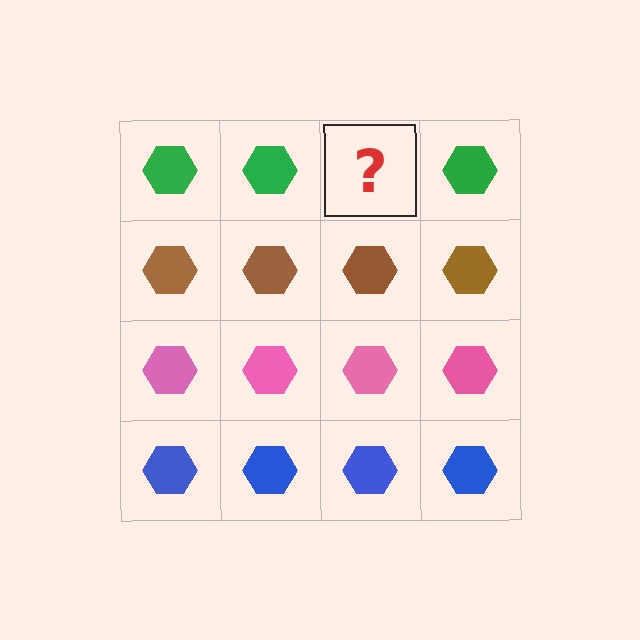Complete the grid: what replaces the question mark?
The question mark should be replaced with a green hexagon.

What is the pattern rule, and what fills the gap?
The rule is that each row has a consistent color. The gap should be filled with a green hexagon.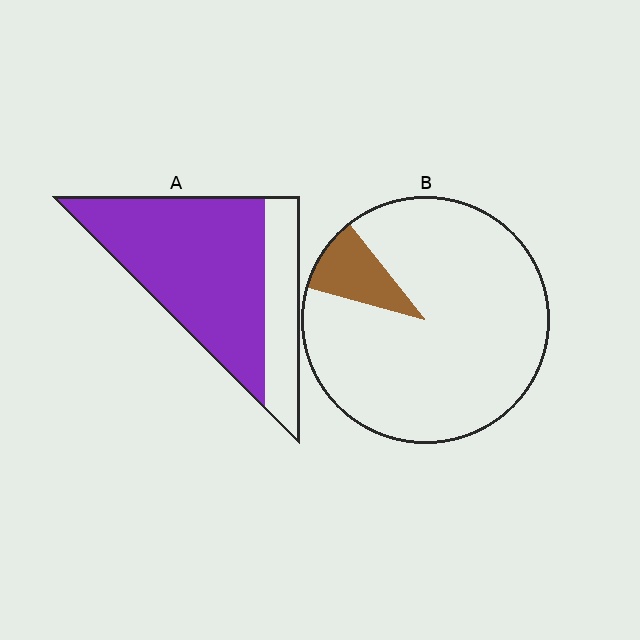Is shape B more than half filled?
No.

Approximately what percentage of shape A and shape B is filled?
A is approximately 75% and B is approximately 10%.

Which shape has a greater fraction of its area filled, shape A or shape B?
Shape A.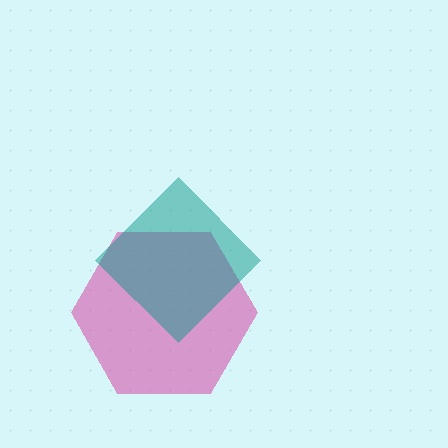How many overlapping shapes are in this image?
There are 2 overlapping shapes in the image.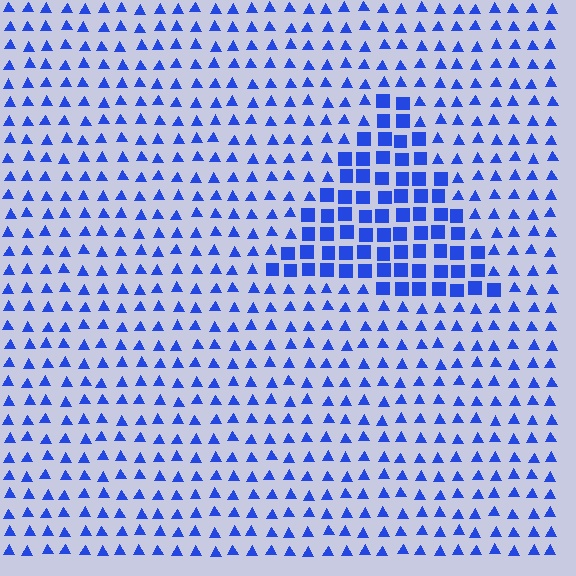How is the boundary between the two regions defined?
The boundary is defined by a change in element shape: squares inside vs. triangles outside. All elements share the same color and spacing.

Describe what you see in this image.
The image is filled with small blue elements arranged in a uniform grid. A triangle-shaped region contains squares, while the surrounding area contains triangles. The boundary is defined purely by the change in element shape.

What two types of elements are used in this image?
The image uses squares inside the triangle region and triangles outside it.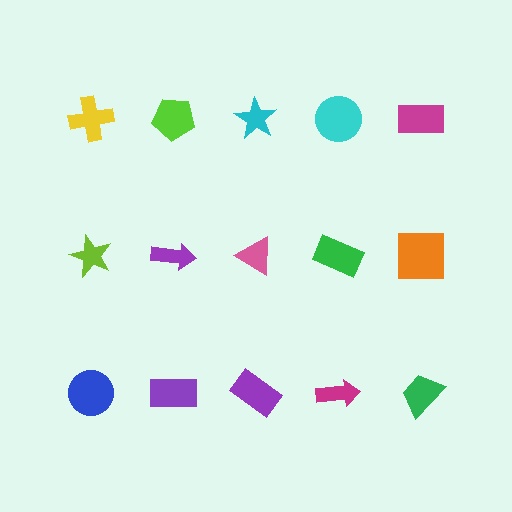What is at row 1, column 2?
A lime pentagon.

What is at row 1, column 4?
A cyan circle.